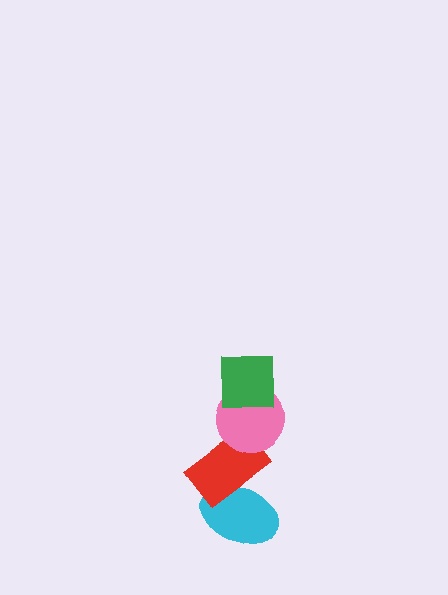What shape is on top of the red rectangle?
The pink circle is on top of the red rectangle.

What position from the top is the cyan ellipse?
The cyan ellipse is 4th from the top.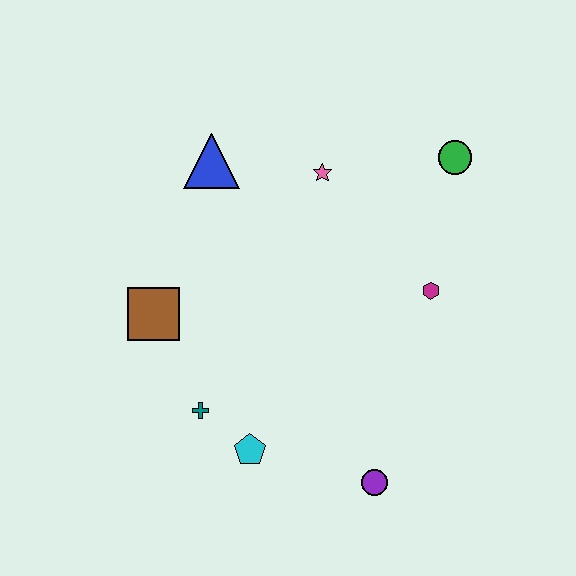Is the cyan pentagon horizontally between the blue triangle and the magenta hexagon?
Yes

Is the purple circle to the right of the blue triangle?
Yes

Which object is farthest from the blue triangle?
The purple circle is farthest from the blue triangle.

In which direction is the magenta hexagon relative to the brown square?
The magenta hexagon is to the right of the brown square.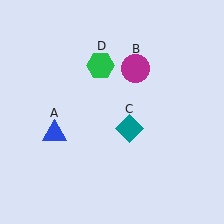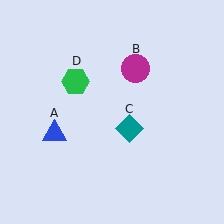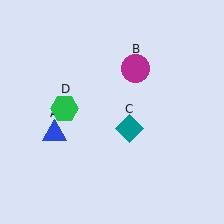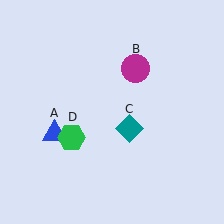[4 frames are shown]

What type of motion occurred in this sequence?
The green hexagon (object D) rotated counterclockwise around the center of the scene.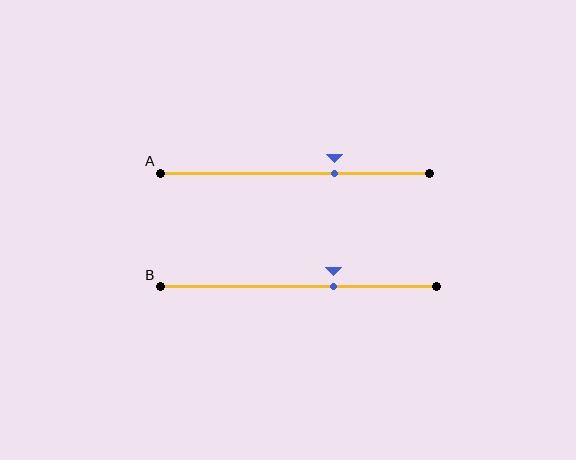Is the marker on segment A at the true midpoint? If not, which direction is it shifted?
No, the marker on segment A is shifted to the right by about 15% of the segment length.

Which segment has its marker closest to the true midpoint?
Segment B has its marker closest to the true midpoint.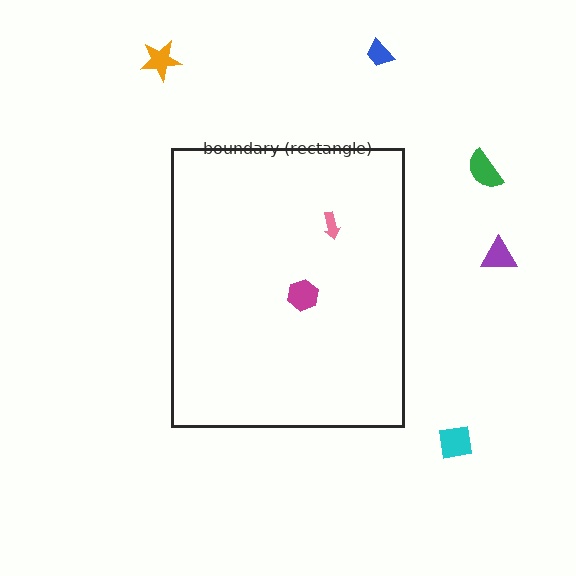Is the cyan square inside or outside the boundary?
Outside.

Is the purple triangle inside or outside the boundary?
Outside.